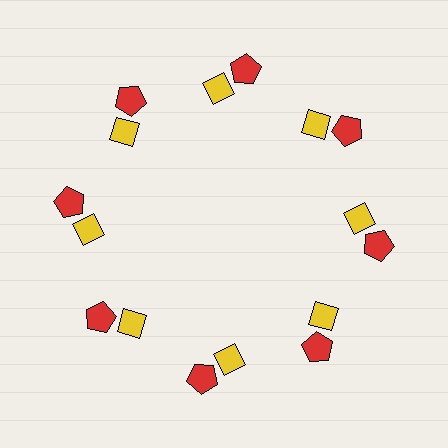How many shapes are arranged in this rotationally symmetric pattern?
There are 16 shapes, arranged in 8 groups of 2.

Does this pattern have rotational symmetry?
Yes, this pattern has 8-fold rotational symmetry. It looks the same after rotating 45 degrees around the center.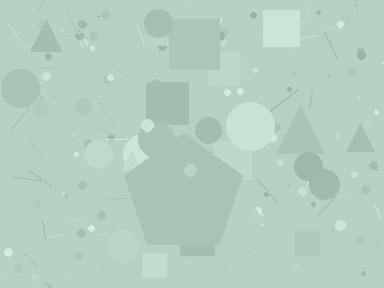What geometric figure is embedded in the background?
A pentagon is embedded in the background.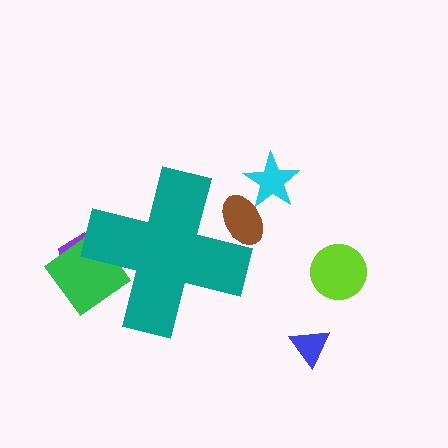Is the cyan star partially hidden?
No, the cyan star is fully visible.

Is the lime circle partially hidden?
No, the lime circle is fully visible.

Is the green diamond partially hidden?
Yes, the green diamond is partially hidden behind the teal cross.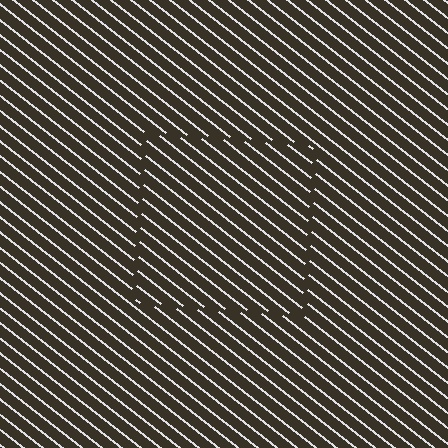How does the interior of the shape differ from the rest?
The interior of the shape contains the same grating, shifted by half a period — the contour is defined by the phase discontinuity where line-ends from the inner and outer gratings abut.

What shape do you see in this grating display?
An illusory square. The interior of the shape contains the same grating, shifted by half a period — the contour is defined by the phase discontinuity where line-ends from the inner and outer gratings abut.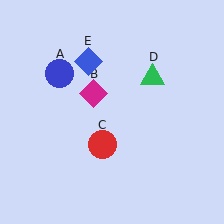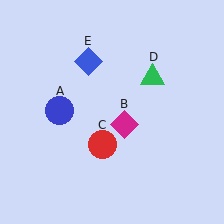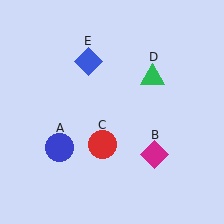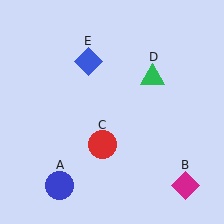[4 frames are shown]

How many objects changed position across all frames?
2 objects changed position: blue circle (object A), magenta diamond (object B).